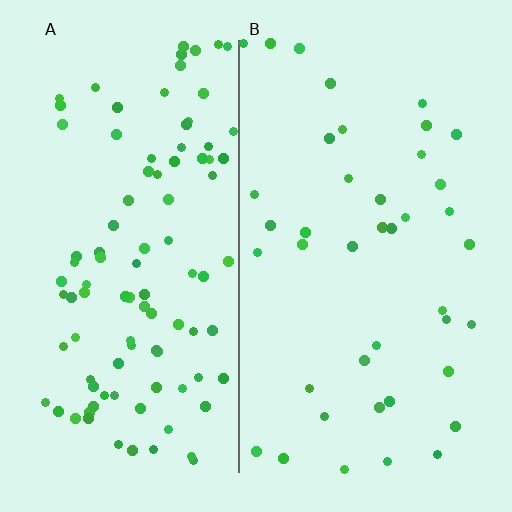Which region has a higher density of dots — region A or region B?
A (the left).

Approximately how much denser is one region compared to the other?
Approximately 2.4× — region A over region B.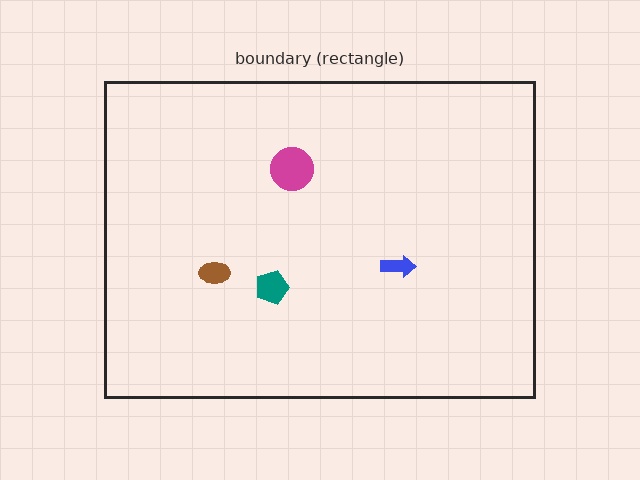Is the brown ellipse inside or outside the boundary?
Inside.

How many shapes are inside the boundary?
4 inside, 0 outside.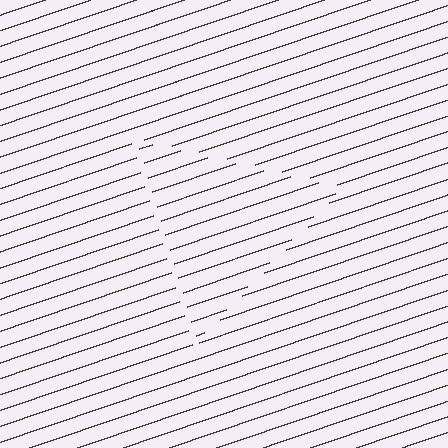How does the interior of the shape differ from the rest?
The interior of the shape contains the same grating, shifted by half a period — the contour is defined by the phase discontinuity where line-ends from the inner and outer gratings abut.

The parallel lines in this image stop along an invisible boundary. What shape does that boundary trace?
An illusory triangle. The interior of the shape contains the same grating, shifted by half a period — the contour is defined by the phase discontinuity where line-ends from the inner and outer gratings abut.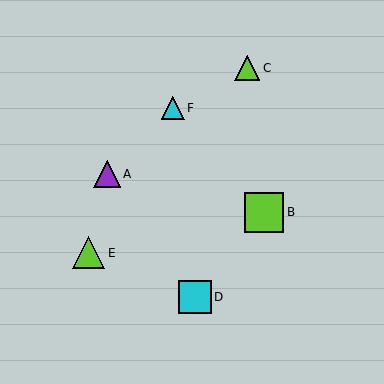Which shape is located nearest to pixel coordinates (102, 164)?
The purple triangle (labeled A) at (107, 174) is nearest to that location.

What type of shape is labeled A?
Shape A is a purple triangle.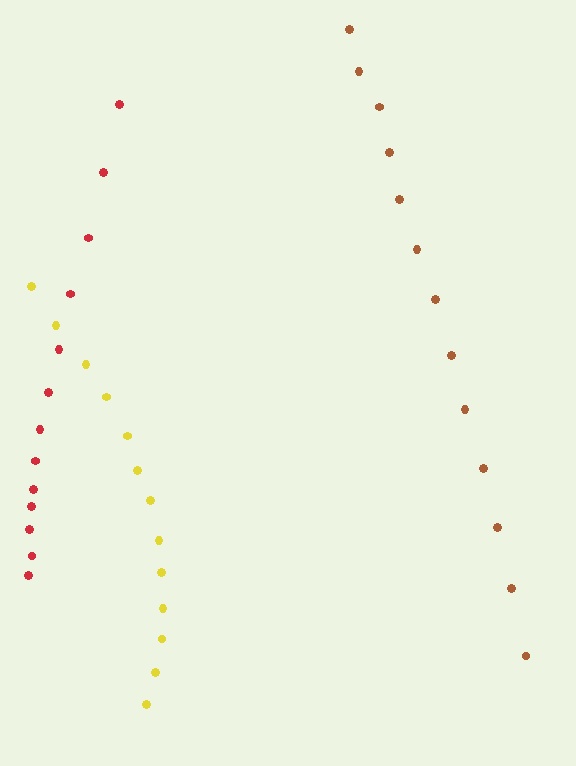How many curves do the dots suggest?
There are 3 distinct paths.